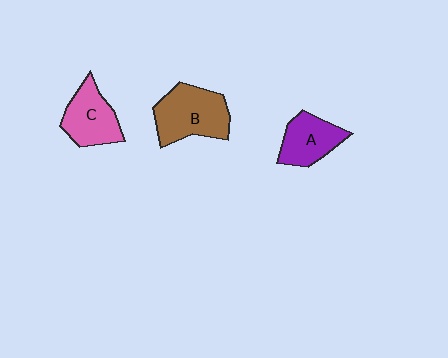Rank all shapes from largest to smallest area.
From largest to smallest: B (brown), C (pink), A (purple).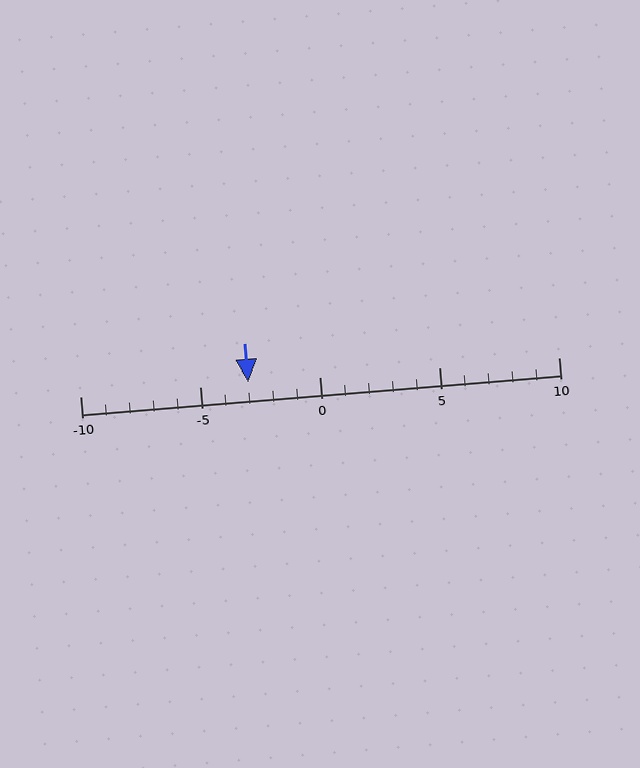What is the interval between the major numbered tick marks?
The major tick marks are spaced 5 units apart.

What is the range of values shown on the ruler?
The ruler shows values from -10 to 10.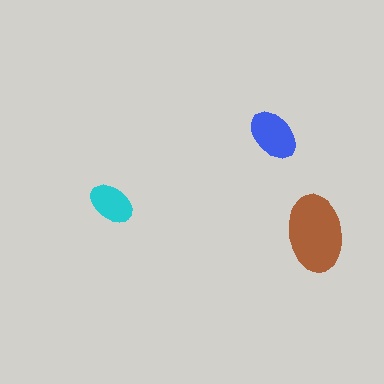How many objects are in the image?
There are 3 objects in the image.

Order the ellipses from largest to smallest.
the brown one, the blue one, the cyan one.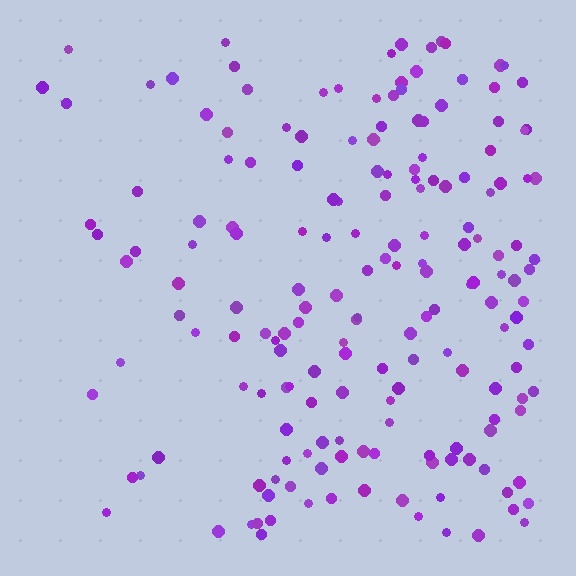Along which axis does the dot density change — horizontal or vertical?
Horizontal.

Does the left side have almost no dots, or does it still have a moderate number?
Still a moderate number, just noticeably fewer than the right.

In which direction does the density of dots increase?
From left to right, with the right side densest.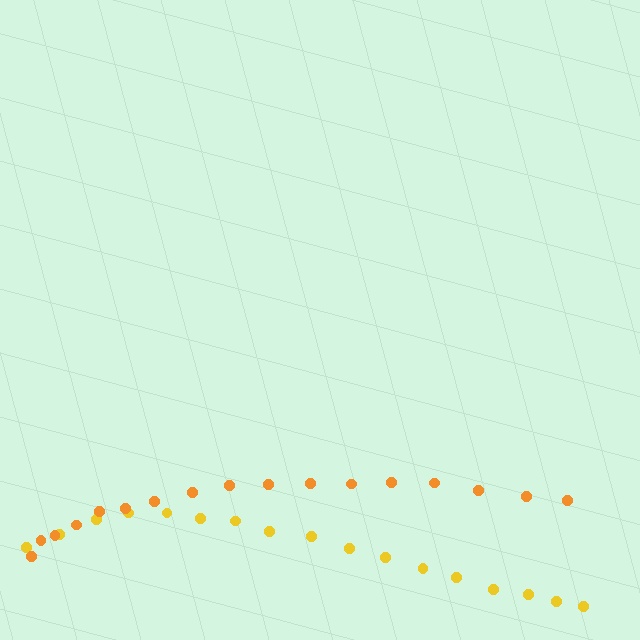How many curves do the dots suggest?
There are 2 distinct paths.